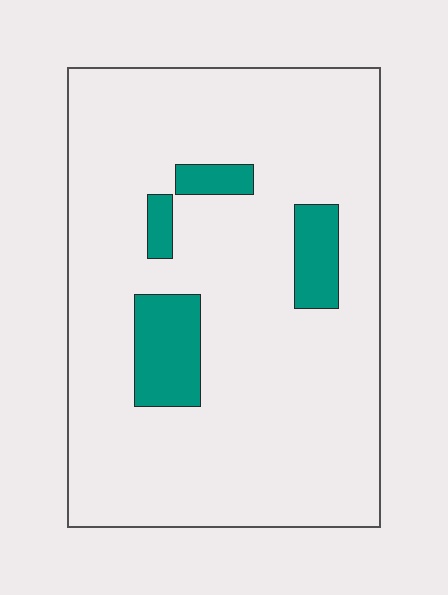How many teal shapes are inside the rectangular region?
4.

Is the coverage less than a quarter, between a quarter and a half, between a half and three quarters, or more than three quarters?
Less than a quarter.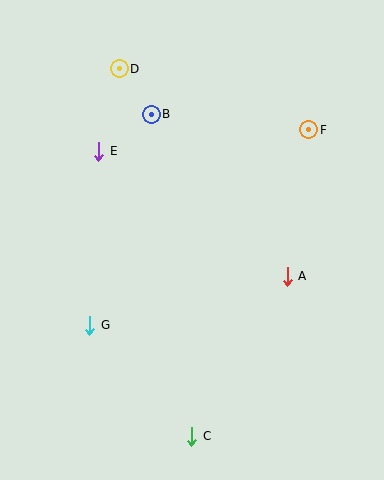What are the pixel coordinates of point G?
Point G is at (90, 325).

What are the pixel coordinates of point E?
Point E is at (99, 151).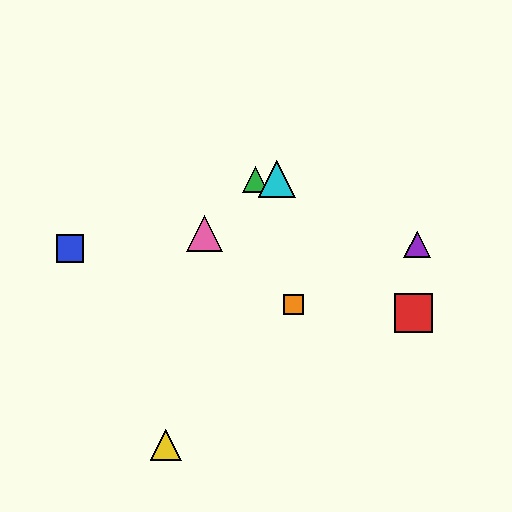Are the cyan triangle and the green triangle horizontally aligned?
Yes, both are at y≈179.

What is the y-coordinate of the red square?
The red square is at y≈313.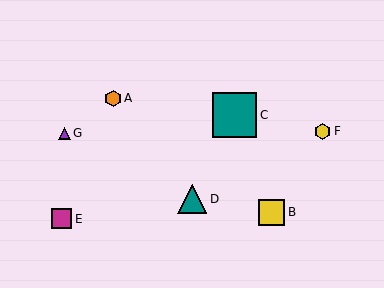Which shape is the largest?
The teal square (labeled C) is the largest.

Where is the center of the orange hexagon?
The center of the orange hexagon is at (113, 98).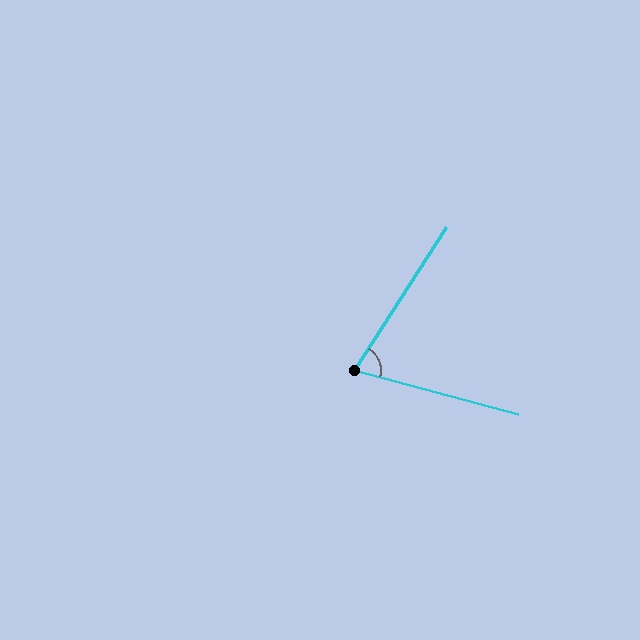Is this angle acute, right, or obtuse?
It is acute.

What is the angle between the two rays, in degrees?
Approximately 73 degrees.